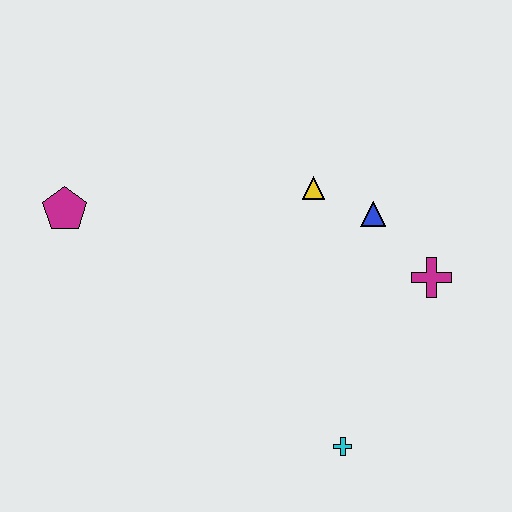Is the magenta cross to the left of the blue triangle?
No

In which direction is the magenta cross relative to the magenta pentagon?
The magenta cross is to the right of the magenta pentagon.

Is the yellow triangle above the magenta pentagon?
Yes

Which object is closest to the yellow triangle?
The blue triangle is closest to the yellow triangle.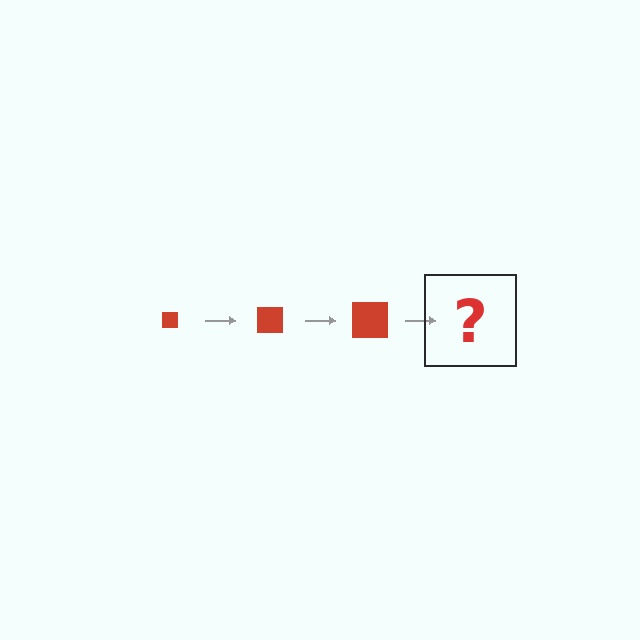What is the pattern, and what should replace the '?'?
The pattern is that the square gets progressively larger each step. The '?' should be a red square, larger than the previous one.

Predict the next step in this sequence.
The next step is a red square, larger than the previous one.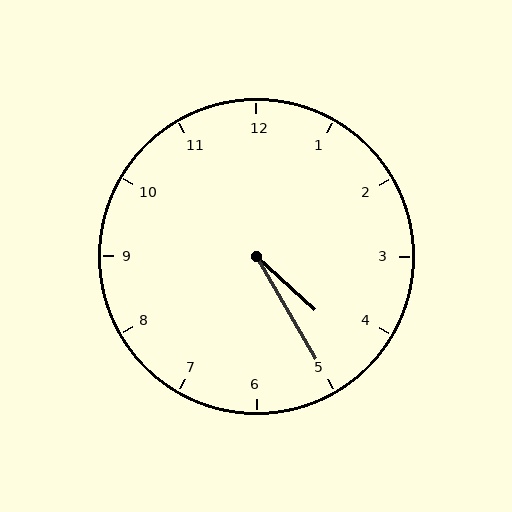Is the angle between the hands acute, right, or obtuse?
It is acute.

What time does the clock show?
4:25.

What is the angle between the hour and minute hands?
Approximately 18 degrees.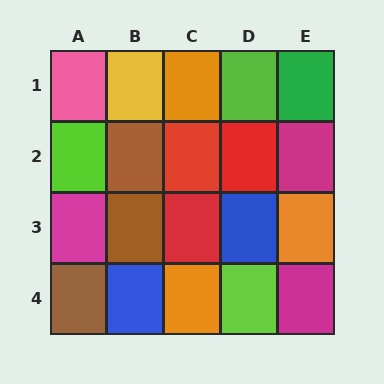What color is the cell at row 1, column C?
Orange.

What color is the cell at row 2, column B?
Brown.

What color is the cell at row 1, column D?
Lime.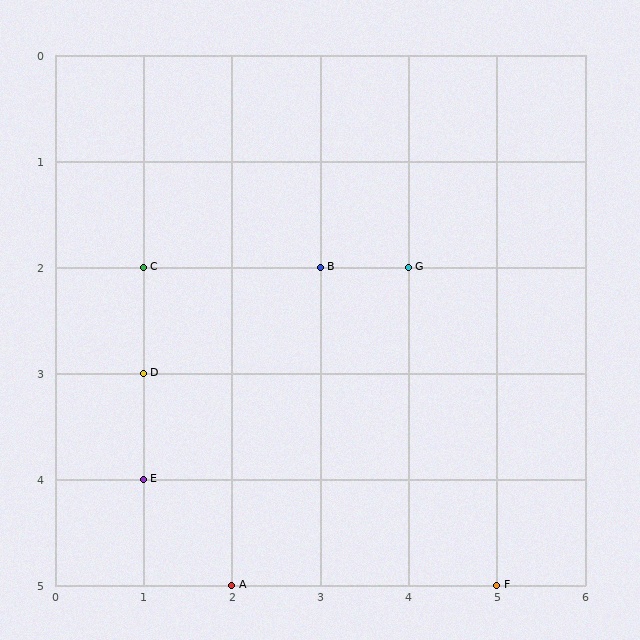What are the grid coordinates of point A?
Point A is at grid coordinates (2, 5).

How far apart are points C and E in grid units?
Points C and E are 2 rows apart.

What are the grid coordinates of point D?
Point D is at grid coordinates (1, 3).